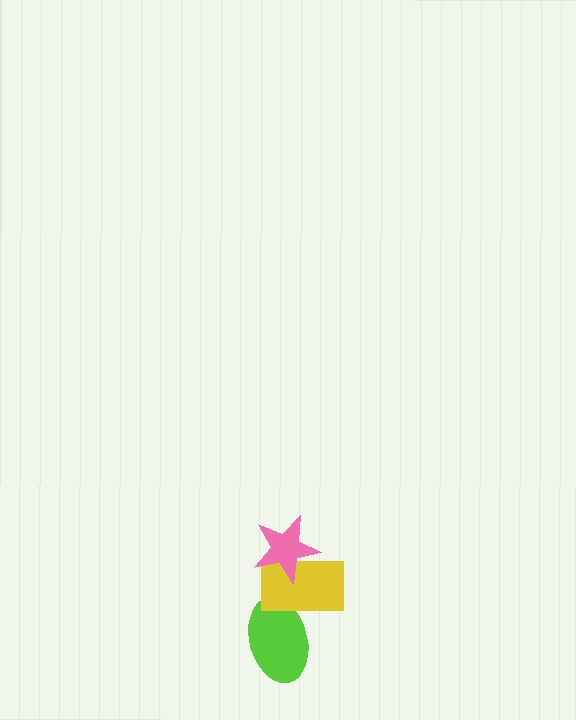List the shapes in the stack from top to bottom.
From top to bottom: the pink star, the yellow rectangle, the lime ellipse.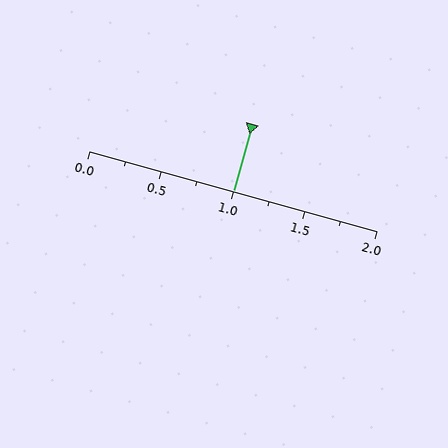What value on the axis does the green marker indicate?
The marker indicates approximately 1.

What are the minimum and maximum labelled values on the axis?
The axis runs from 0.0 to 2.0.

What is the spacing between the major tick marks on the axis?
The major ticks are spaced 0.5 apart.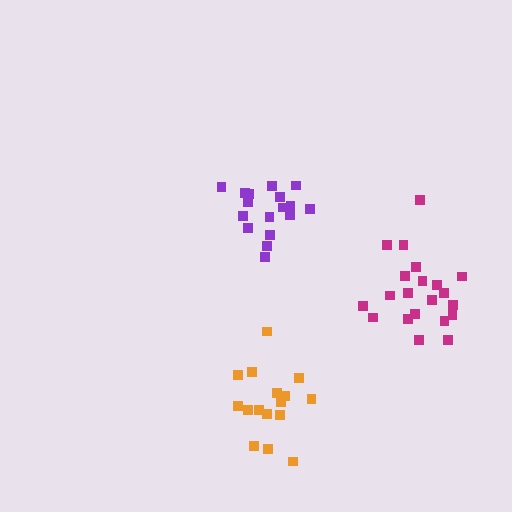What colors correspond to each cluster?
The clusters are colored: purple, magenta, orange.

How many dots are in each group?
Group 1: 17 dots, Group 2: 21 dots, Group 3: 16 dots (54 total).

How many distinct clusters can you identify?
There are 3 distinct clusters.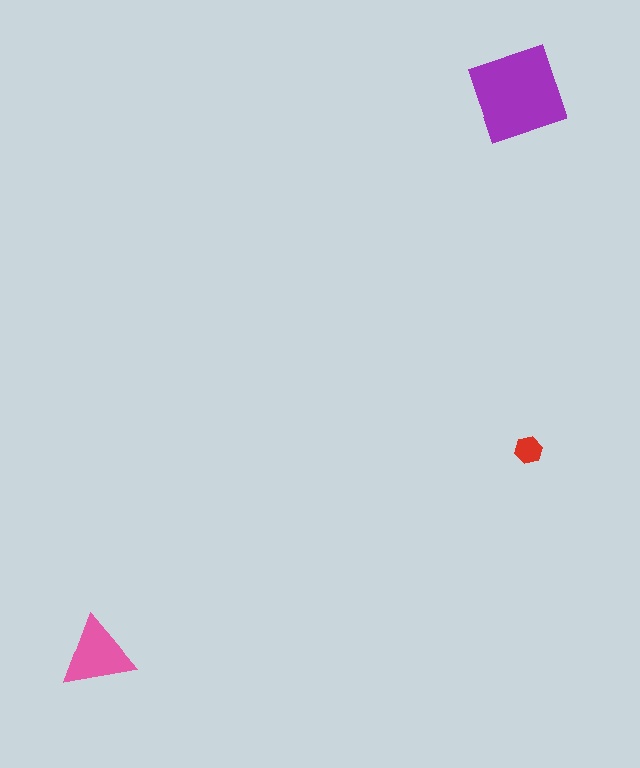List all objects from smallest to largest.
The red hexagon, the pink triangle, the purple square.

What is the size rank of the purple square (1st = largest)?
1st.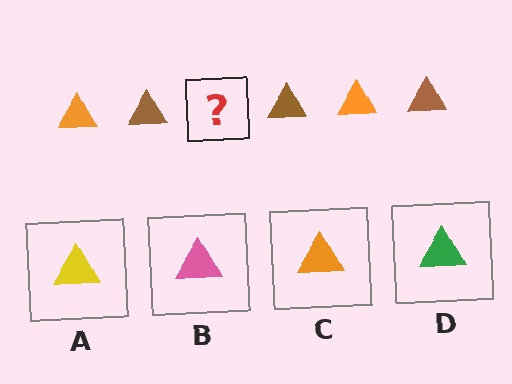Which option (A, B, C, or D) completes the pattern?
C.